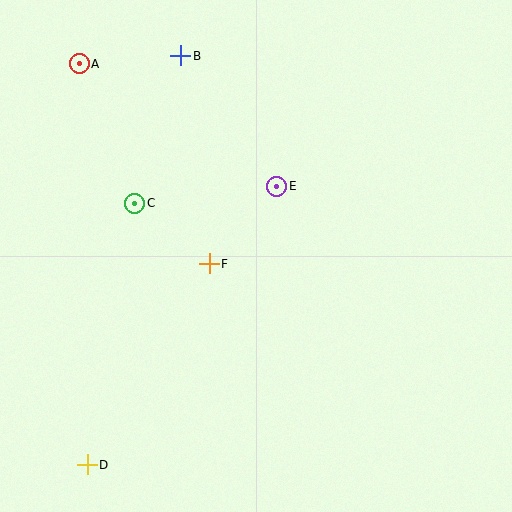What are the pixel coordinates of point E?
Point E is at (277, 186).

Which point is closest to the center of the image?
Point F at (209, 264) is closest to the center.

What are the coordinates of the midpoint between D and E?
The midpoint between D and E is at (182, 325).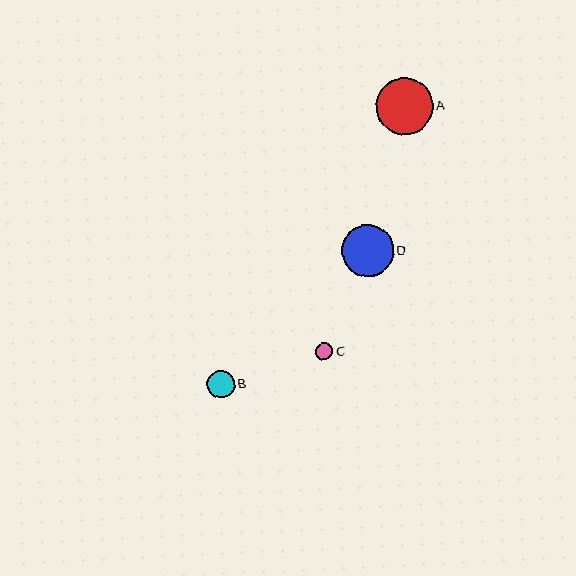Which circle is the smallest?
Circle C is the smallest with a size of approximately 17 pixels.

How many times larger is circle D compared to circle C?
Circle D is approximately 3.0 times the size of circle C.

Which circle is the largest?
Circle A is the largest with a size of approximately 57 pixels.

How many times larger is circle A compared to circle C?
Circle A is approximately 3.3 times the size of circle C.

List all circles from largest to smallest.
From largest to smallest: A, D, B, C.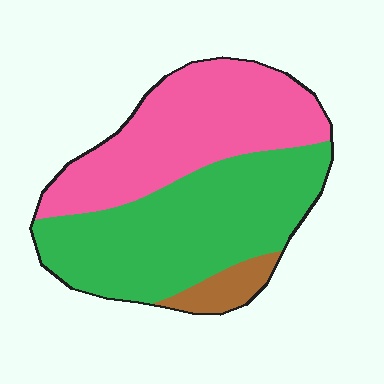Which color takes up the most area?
Green, at roughly 50%.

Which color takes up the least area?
Brown, at roughly 5%.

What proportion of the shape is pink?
Pink covers roughly 45% of the shape.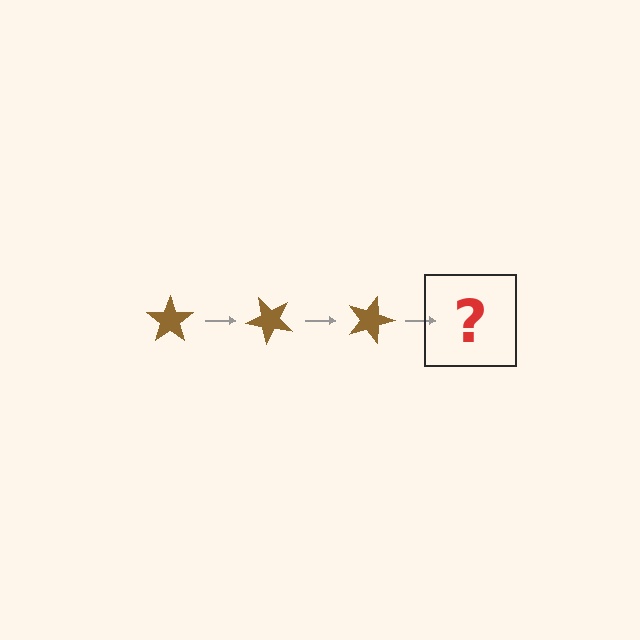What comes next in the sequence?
The next element should be a brown star rotated 135 degrees.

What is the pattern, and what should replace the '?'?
The pattern is that the star rotates 45 degrees each step. The '?' should be a brown star rotated 135 degrees.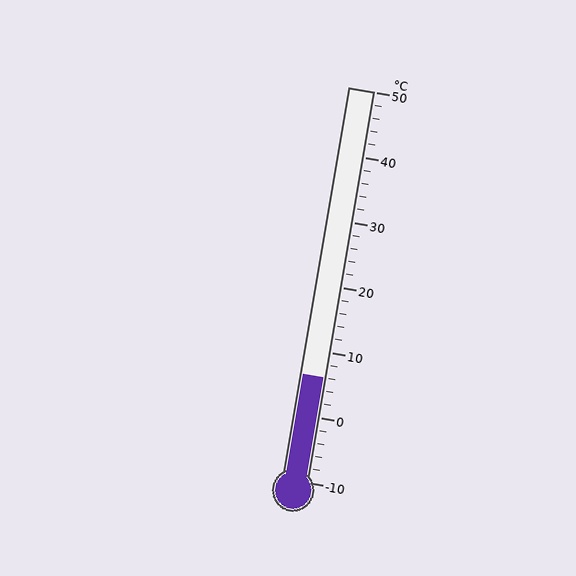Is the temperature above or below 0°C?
The temperature is above 0°C.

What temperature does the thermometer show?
The thermometer shows approximately 6°C.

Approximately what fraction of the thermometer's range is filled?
The thermometer is filled to approximately 25% of its range.